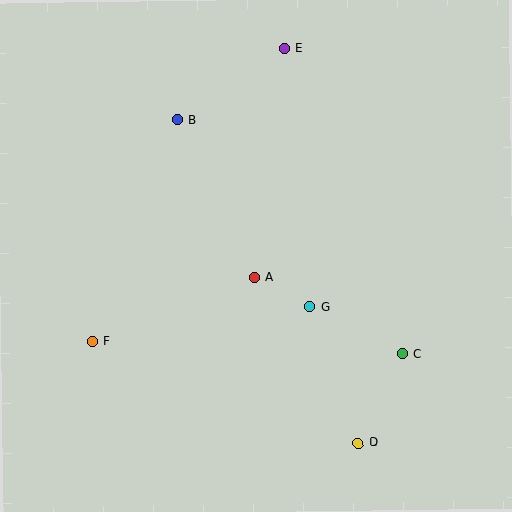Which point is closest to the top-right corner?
Point E is closest to the top-right corner.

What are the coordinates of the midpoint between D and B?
The midpoint between D and B is at (268, 281).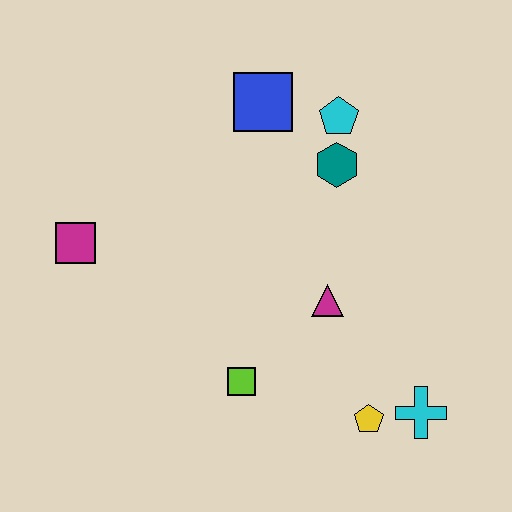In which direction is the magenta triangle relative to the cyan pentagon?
The magenta triangle is below the cyan pentagon.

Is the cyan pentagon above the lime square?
Yes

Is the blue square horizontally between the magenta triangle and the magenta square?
Yes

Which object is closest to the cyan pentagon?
The teal hexagon is closest to the cyan pentagon.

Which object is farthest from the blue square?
The cyan cross is farthest from the blue square.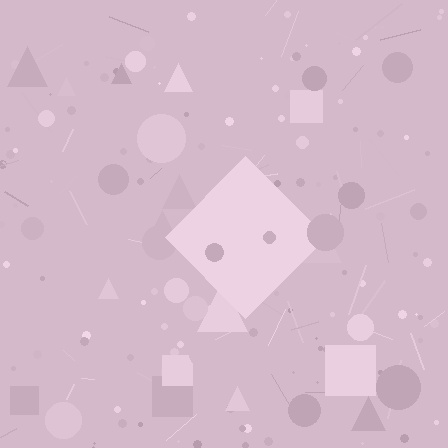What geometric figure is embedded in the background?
A diamond is embedded in the background.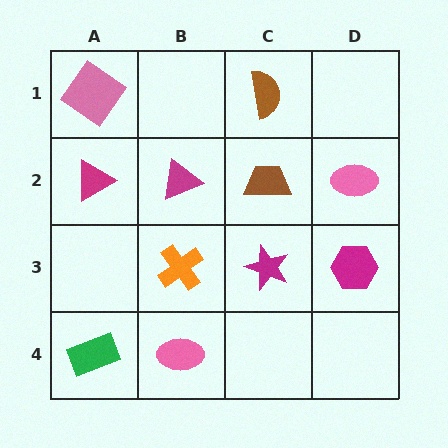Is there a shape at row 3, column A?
No, that cell is empty.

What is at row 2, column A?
A magenta triangle.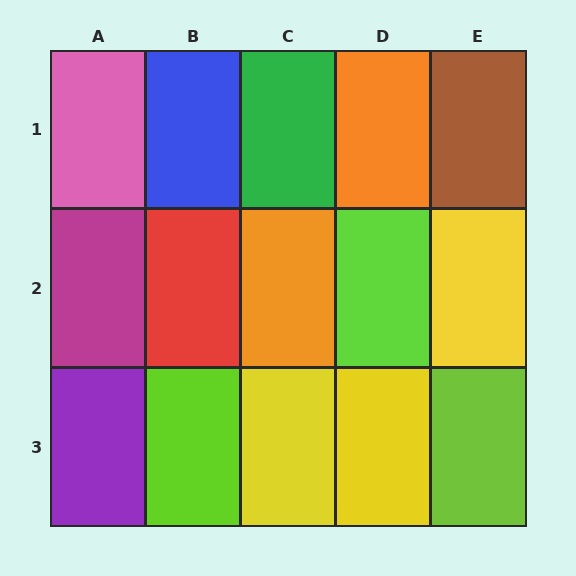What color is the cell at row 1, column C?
Green.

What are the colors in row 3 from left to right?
Purple, lime, yellow, yellow, lime.